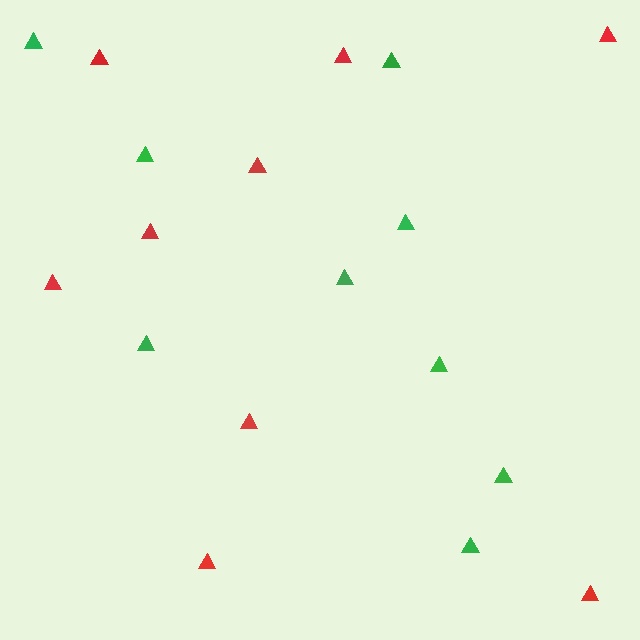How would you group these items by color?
There are 2 groups: one group of red triangles (9) and one group of green triangles (9).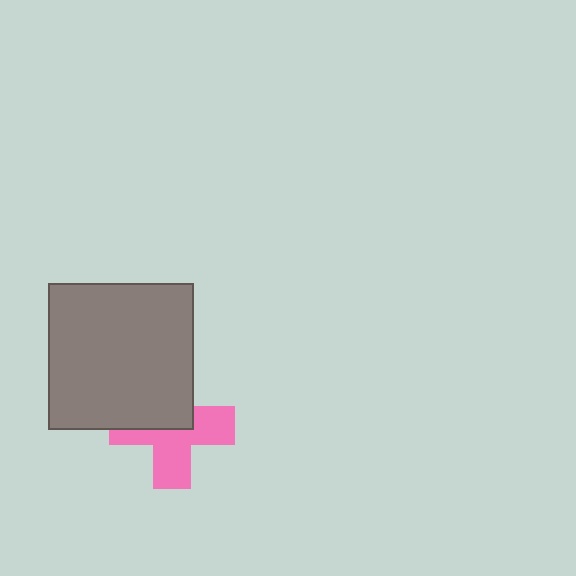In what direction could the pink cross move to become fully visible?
The pink cross could move down. That would shift it out from behind the gray square entirely.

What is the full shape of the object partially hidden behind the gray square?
The partially hidden object is a pink cross.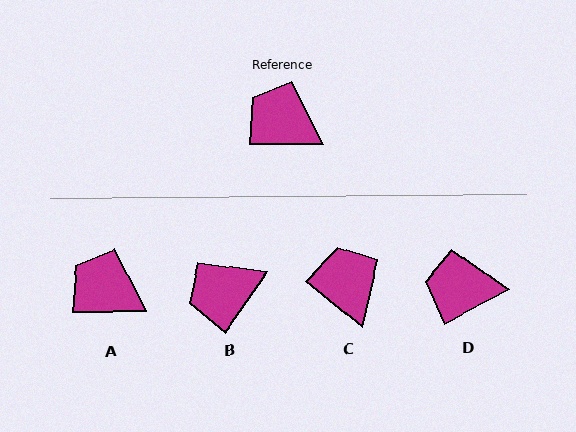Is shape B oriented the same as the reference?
No, it is off by about 55 degrees.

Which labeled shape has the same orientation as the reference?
A.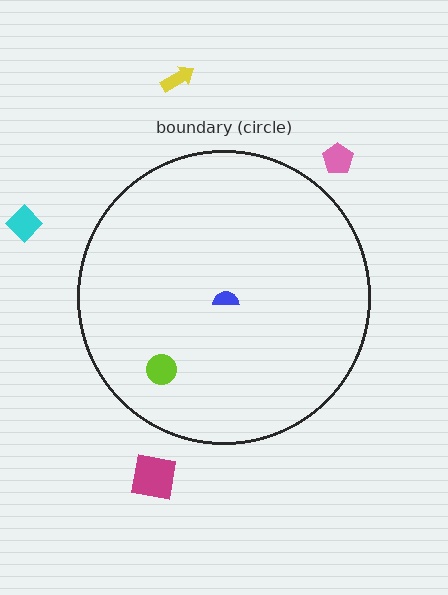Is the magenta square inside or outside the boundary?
Outside.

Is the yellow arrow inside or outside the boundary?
Outside.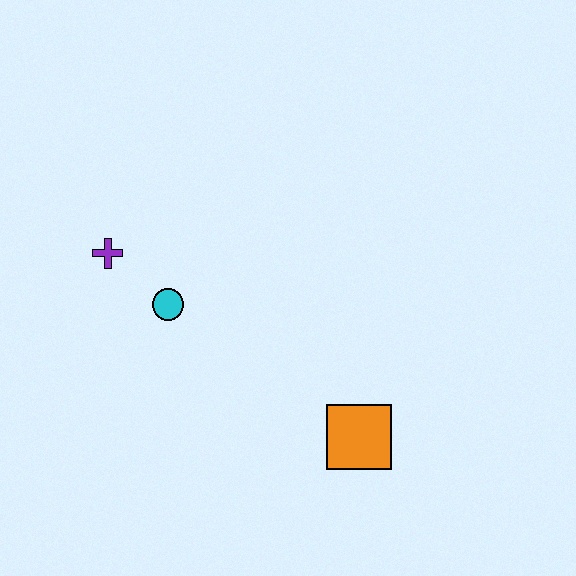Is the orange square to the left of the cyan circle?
No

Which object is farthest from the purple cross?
The orange square is farthest from the purple cross.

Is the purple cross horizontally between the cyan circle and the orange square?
No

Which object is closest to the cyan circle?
The purple cross is closest to the cyan circle.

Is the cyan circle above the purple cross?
No